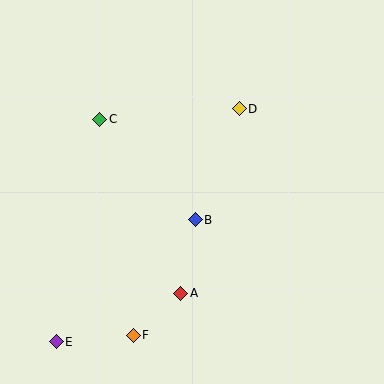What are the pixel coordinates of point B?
Point B is at (195, 220).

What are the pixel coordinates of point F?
Point F is at (133, 335).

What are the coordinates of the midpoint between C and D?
The midpoint between C and D is at (169, 114).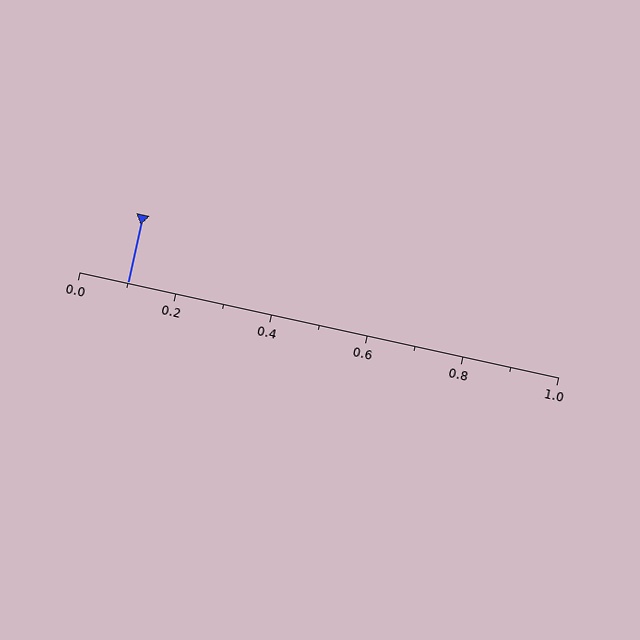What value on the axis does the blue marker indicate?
The marker indicates approximately 0.1.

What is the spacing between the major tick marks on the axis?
The major ticks are spaced 0.2 apart.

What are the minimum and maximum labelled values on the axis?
The axis runs from 0.0 to 1.0.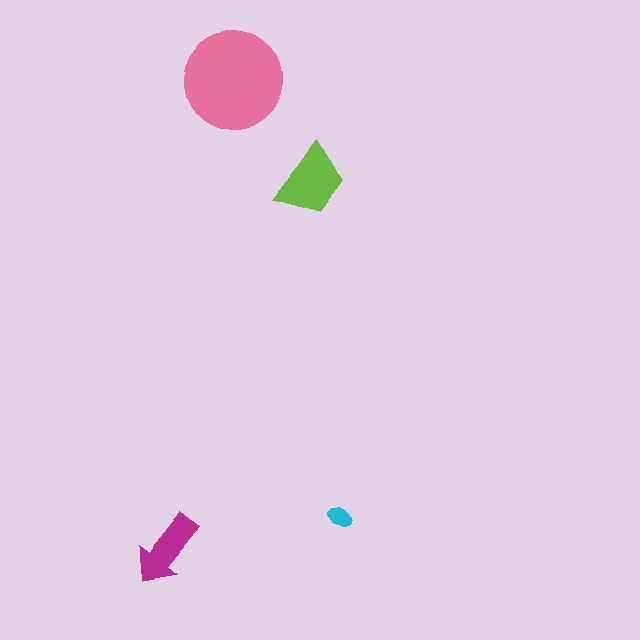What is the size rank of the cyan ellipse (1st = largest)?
4th.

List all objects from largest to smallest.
The pink circle, the lime trapezoid, the magenta arrow, the cyan ellipse.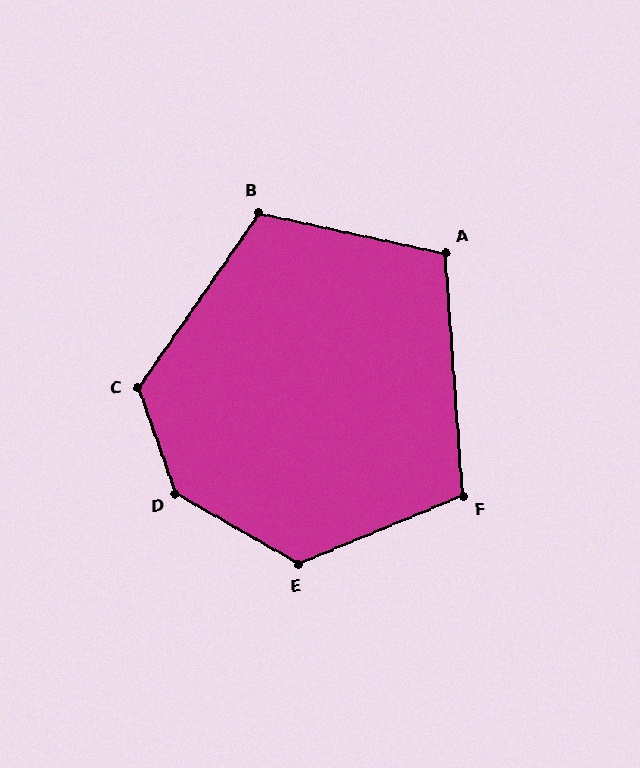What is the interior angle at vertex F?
Approximately 109 degrees (obtuse).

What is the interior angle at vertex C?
Approximately 126 degrees (obtuse).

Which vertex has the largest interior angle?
D, at approximately 139 degrees.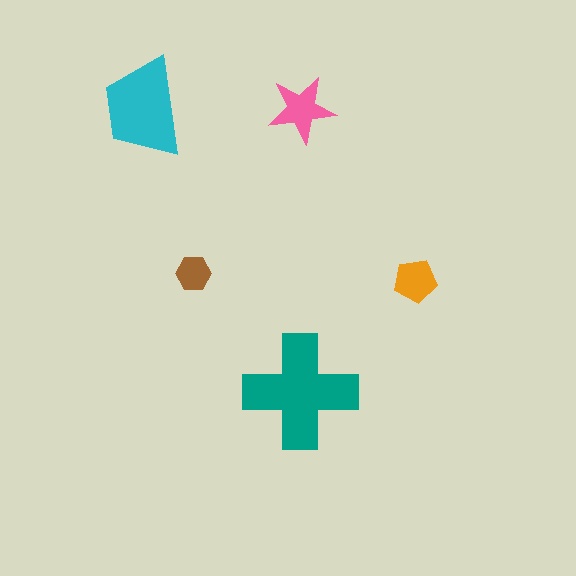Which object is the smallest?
The brown hexagon.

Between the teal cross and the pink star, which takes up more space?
The teal cross.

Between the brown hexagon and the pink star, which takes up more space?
The pink star.